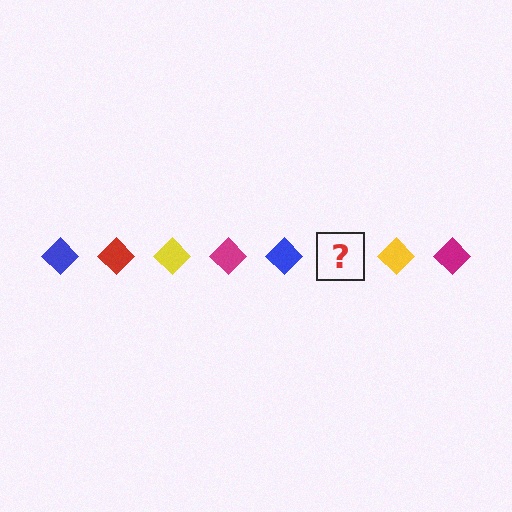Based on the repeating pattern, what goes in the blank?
The blank should be a red diamond.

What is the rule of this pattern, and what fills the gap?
The rule is that the pattern cycles through blue, red, yellow, magenta diamonds. The gap should be filled with a red diamond.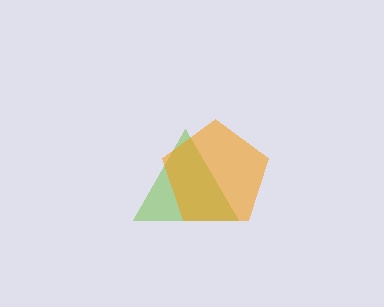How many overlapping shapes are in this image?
There are 2 overlapping shapes in the image.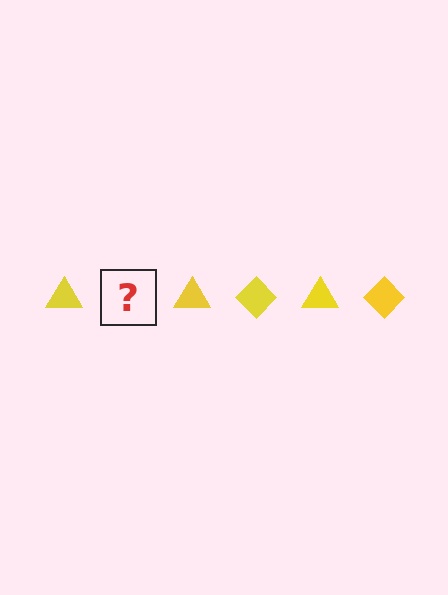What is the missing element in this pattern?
The missing element is a yellow diamond.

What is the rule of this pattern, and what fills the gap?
The rule is that the pattern cycles through triangle, diamond shapes in yellow. The gap should be filled with a yellow diamond.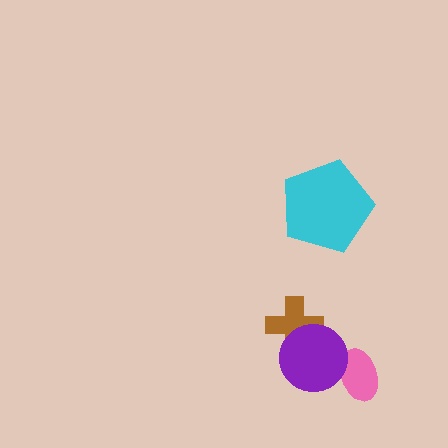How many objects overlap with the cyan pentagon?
0 objects overlap with the cyan pentagon.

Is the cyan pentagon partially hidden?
No, no other shape covers it.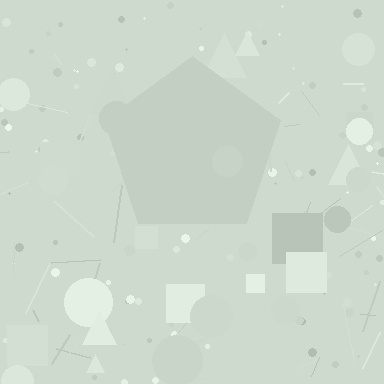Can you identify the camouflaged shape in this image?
The camouflaged shape is a pentagon.